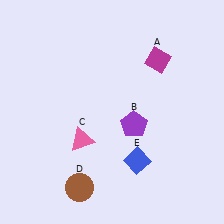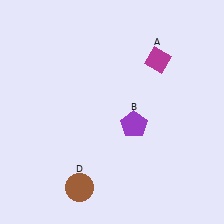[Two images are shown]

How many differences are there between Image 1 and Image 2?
There are 2 differences between the two images.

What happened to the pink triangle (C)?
The pink triangle (C) was removed in Image 2. It was in the bottom-left area of Image 1.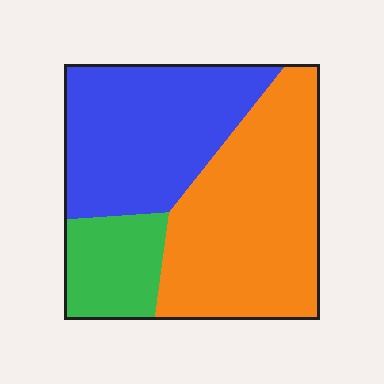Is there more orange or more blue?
Orange.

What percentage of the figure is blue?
Blue covers 38% of the figure.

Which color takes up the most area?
Orange, at roughly 45%.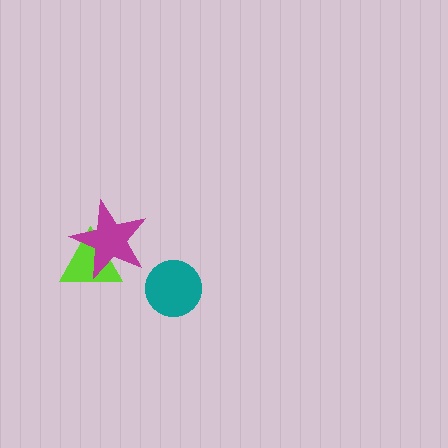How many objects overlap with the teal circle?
0 objects overlap with the teal circle.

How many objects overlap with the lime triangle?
1 object overlaps with the lime triangle.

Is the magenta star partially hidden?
No, no other shape covers it.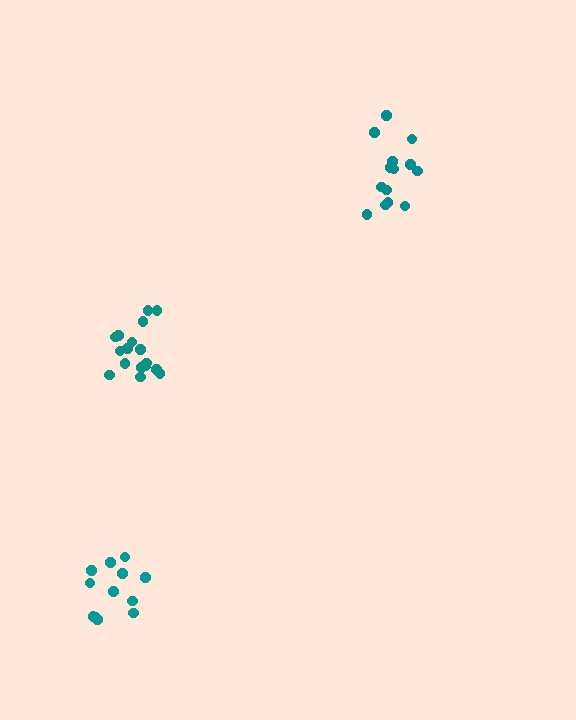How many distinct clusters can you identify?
There are 3 distinct clusters.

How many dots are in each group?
Group 1: 17 dots, Group 2: 12 dots, Group 3: 14 dots (43 total).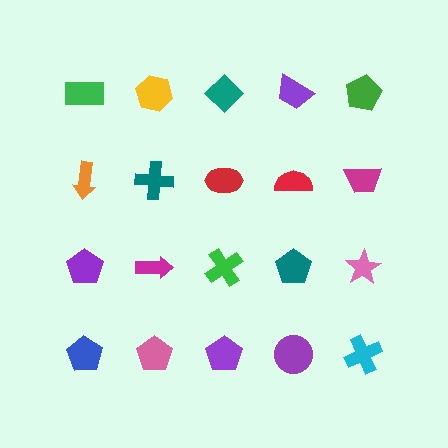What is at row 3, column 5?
A pink star.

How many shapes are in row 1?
5 shapes.